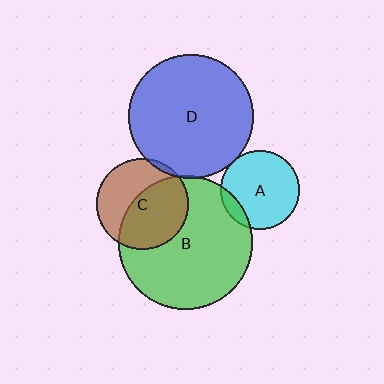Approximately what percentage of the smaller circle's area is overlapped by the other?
Approximately 5%.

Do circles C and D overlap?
Yes.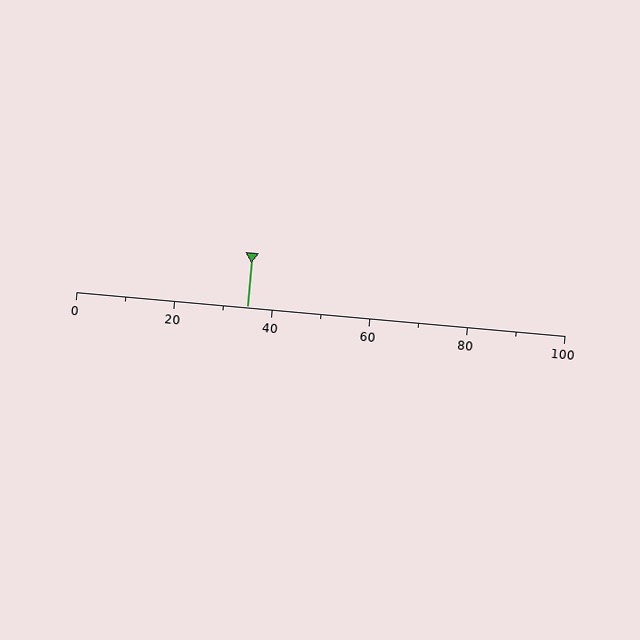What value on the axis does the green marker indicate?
The marker indicates approximately 35.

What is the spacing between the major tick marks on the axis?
The major ticks are spaced 20 apart.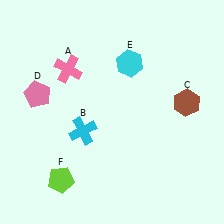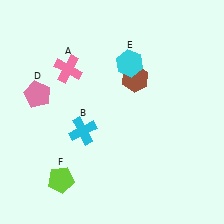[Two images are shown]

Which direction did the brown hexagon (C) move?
The brown hexagon (C) moved left.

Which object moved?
The brown hexagon (C) moved left.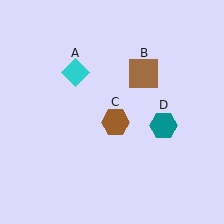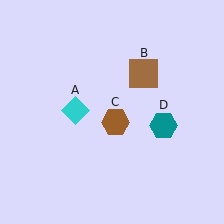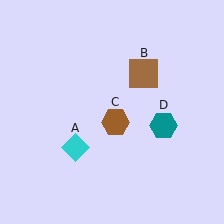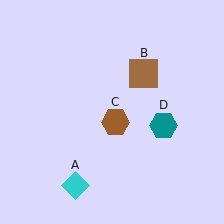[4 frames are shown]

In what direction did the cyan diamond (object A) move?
The cyan diamond (object A) moved down.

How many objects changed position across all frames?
1 object changed position: cyan diamond (object A).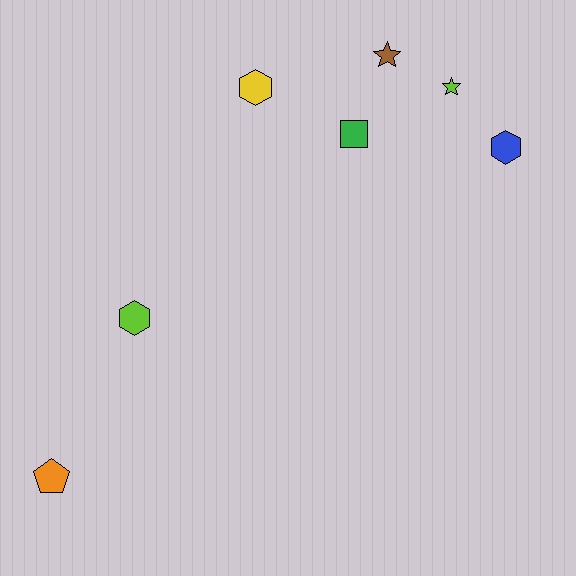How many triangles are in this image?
There are no triangles.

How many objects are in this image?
There are 7 objects.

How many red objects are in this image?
There are no red objects.